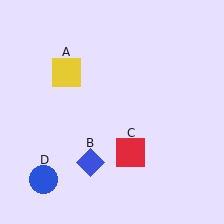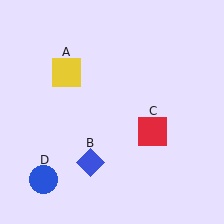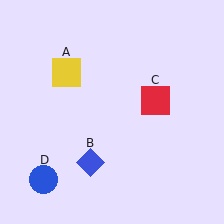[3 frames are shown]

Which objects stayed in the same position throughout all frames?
Yellow square (object A) and blue diamond (object B) and blue circle (object D) remained stationary.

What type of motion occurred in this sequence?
The red square (object C) rotated counterclockwise around the center of the scene.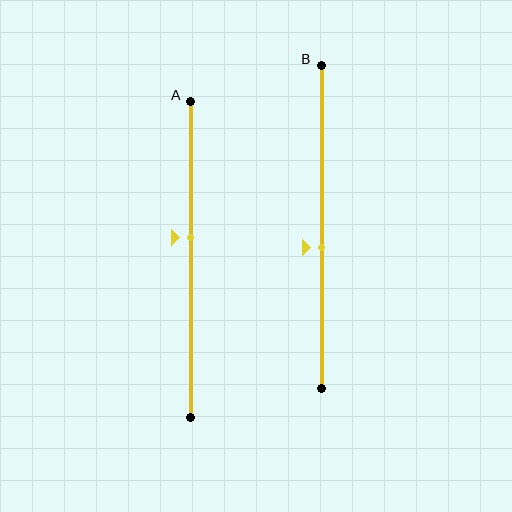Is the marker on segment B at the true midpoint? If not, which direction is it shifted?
No, the marker on segment B is shifted downward by about 6% of the segment length.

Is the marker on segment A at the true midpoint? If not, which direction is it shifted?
No, the marker on segment A is shifted upward by about 7% of the segment length.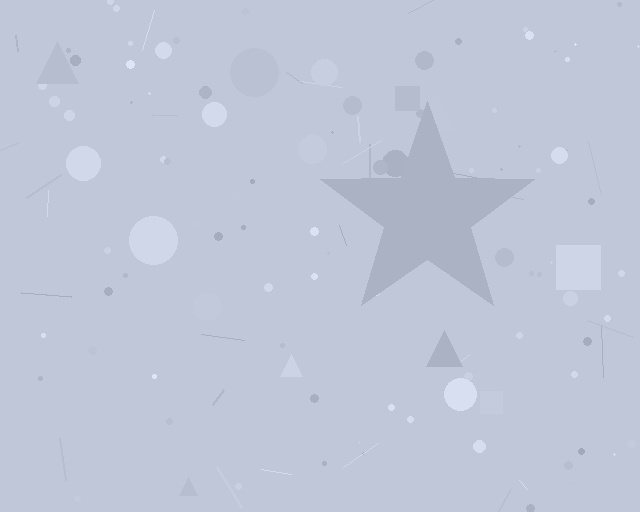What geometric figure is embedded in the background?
A star is embedded in the background.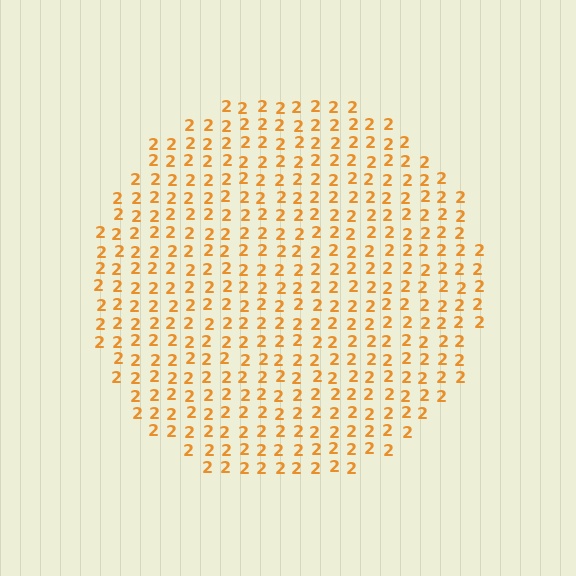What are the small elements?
The small elements are digit 2's.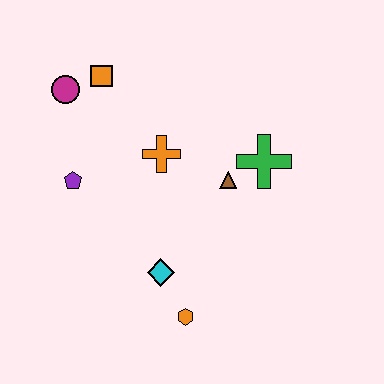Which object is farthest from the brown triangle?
The magenta circle is farthest from the brown triangle.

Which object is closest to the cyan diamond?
The orange hexagon is closest to the cyan diamond.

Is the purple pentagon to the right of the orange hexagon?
No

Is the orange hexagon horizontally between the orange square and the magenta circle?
No